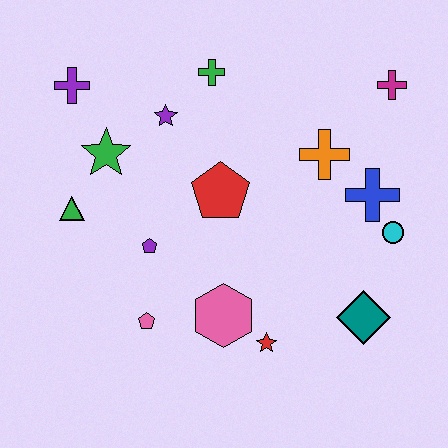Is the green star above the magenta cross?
No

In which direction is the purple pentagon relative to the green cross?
The purple pentagon is below the green cross.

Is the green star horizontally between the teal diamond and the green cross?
No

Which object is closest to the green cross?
The purple star is closest to the green cross.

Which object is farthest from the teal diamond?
The purple cross is farthest from the teal diamond.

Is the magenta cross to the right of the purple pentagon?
Yes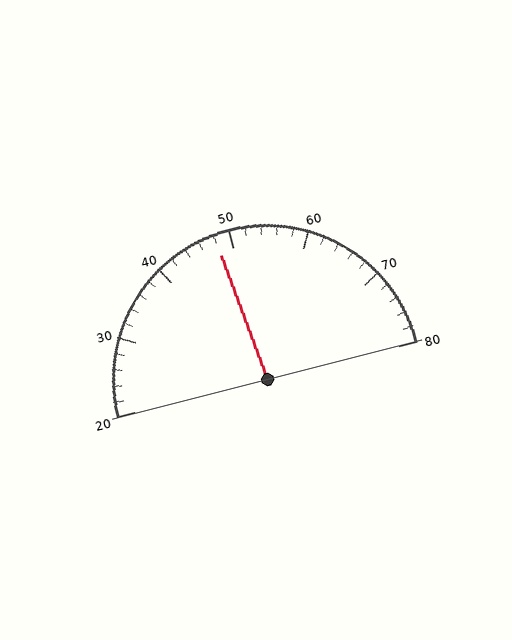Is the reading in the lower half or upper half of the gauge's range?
The reading is in the lower half of the range (20 to 80).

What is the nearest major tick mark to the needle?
The nearest major tick mark is 50.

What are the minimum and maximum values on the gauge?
The gauge ranges from 20 to 80.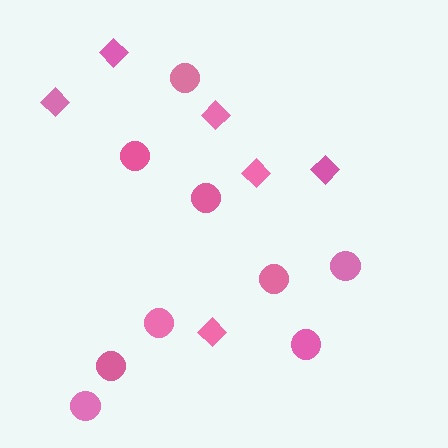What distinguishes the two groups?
There are 2 groups: one group of circles (9) and one group of diamonds (6).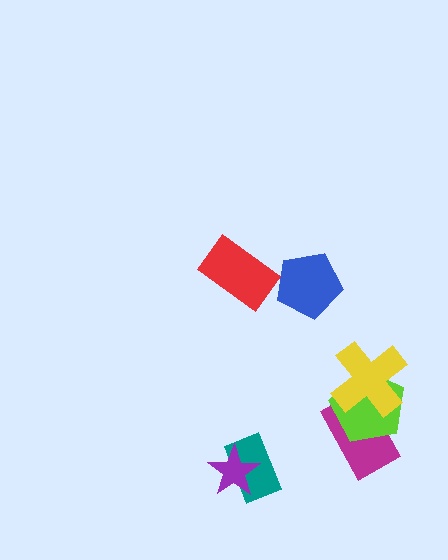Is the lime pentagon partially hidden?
Yes, it is partially covered by another shape.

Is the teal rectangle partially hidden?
Yes, it is partially covered by another shape.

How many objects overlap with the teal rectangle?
1 object overlaps with the teal rectangle.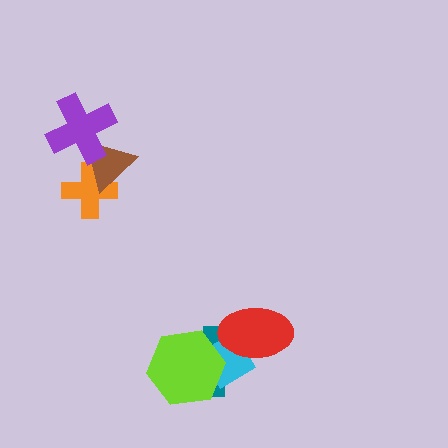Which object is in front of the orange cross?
The brown triangle is in front of the orange cross.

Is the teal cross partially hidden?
Yes, it is partially covered by another shape.